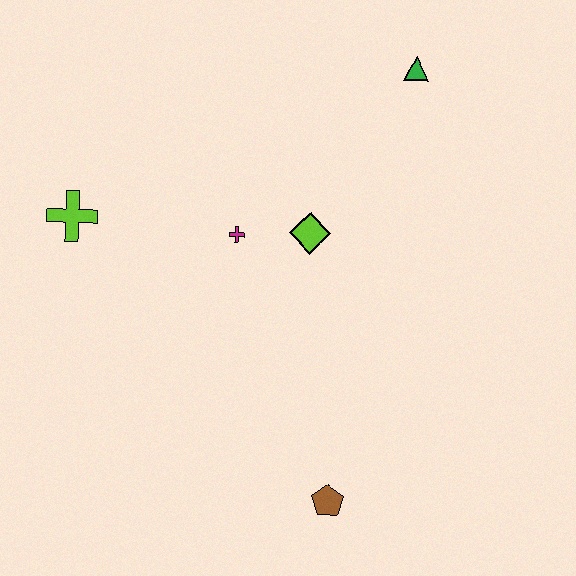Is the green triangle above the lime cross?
Yes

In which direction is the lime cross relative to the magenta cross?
The lime cross is to the left of the magenta cross.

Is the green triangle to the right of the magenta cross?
Yes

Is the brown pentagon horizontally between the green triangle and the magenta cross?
Yes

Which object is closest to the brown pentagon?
The lime diamond is closest to the brown pentagon.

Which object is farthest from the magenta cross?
The brown pentagon is farthest from the magenta cross.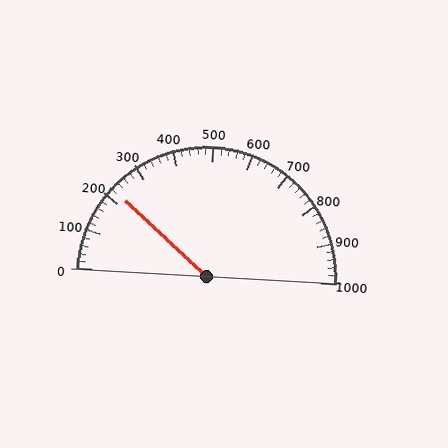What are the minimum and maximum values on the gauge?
The gauge ranges from 0 to 1000.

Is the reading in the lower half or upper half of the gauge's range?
The reading is in the lower half of the range (0 to 1000).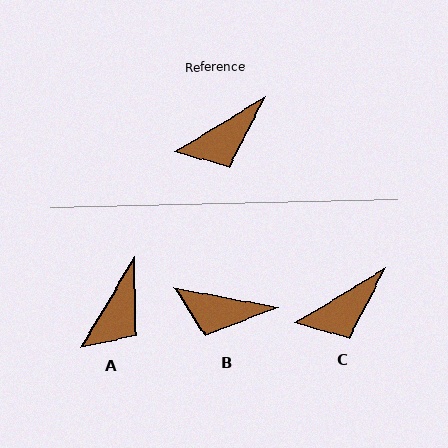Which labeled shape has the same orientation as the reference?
C.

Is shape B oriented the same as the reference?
No, it is off by about 41 degrees.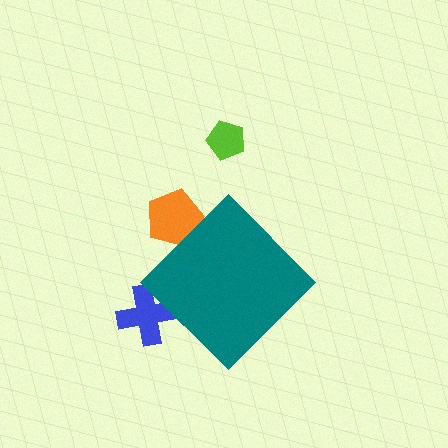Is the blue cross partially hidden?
Yes, the blue cross is partially hidden behind the teal diamond.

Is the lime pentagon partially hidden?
No, the lime pentagon is fully visible.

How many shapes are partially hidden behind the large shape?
2 shapes are partially hidden.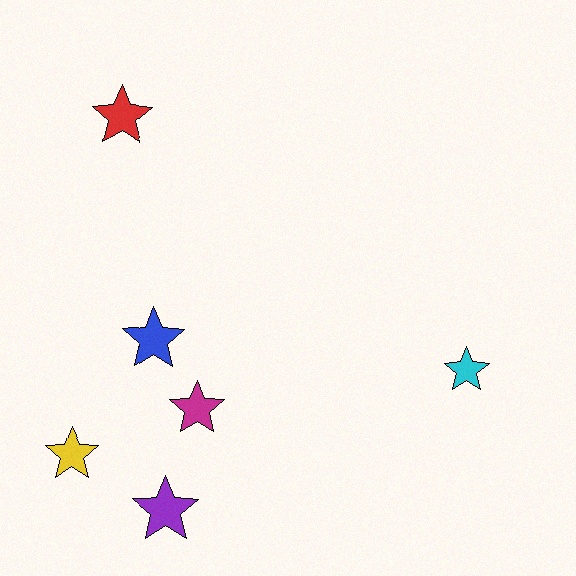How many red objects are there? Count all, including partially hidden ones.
There is 1 red object.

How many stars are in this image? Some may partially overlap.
There are 6 stars.